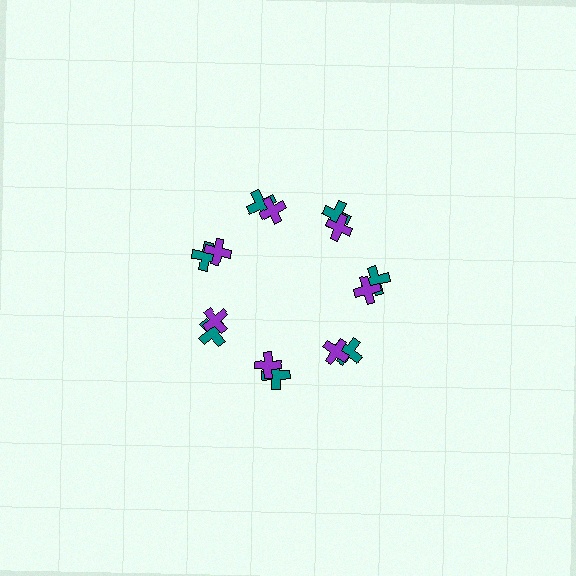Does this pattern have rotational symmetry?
Yes, this pattern has 7-fold rotational symmetry. It looks the same after rotating 51 degrees around the center.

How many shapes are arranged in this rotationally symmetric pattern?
There are 14 shapes, arranged in 7 groups of 2.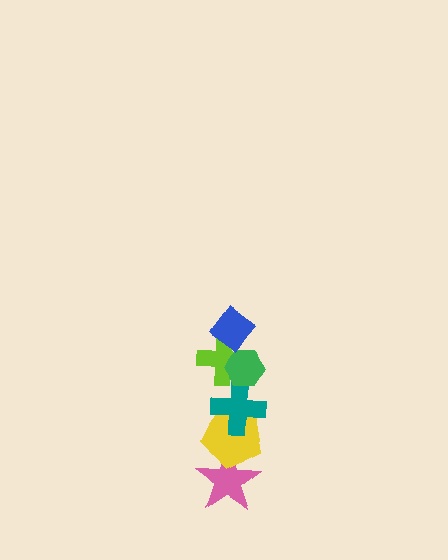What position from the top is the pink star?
The pink star is 6th from the top.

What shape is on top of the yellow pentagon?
The teal cross is on top of the yellow pentagon.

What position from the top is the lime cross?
The lime cross is 3rd from the top.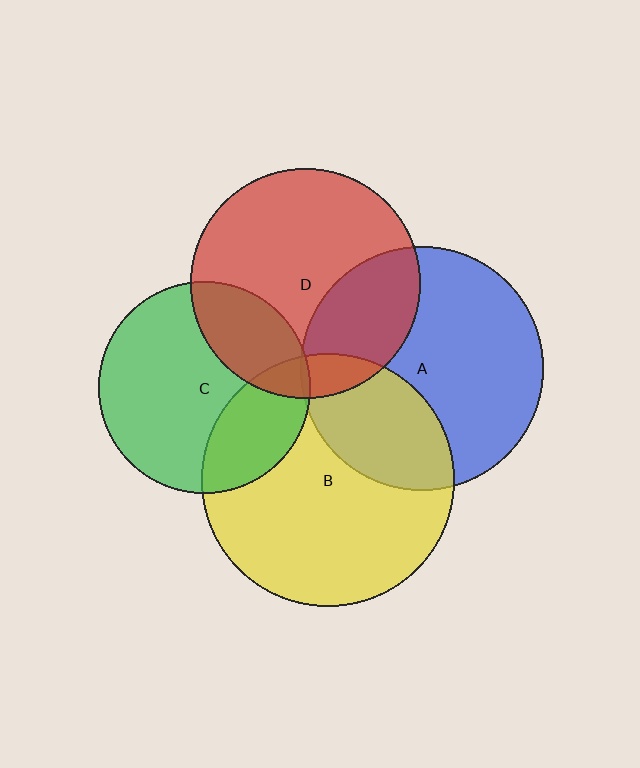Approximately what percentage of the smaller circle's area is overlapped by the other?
Approximately 5%.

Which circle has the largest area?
Circle B (yellow).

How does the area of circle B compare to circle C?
Approximately 1.4 times.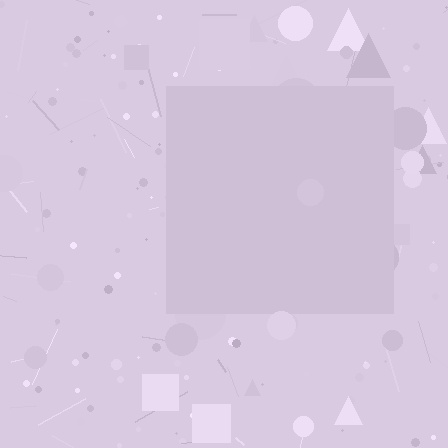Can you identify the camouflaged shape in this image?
The camouflaged shape is a square.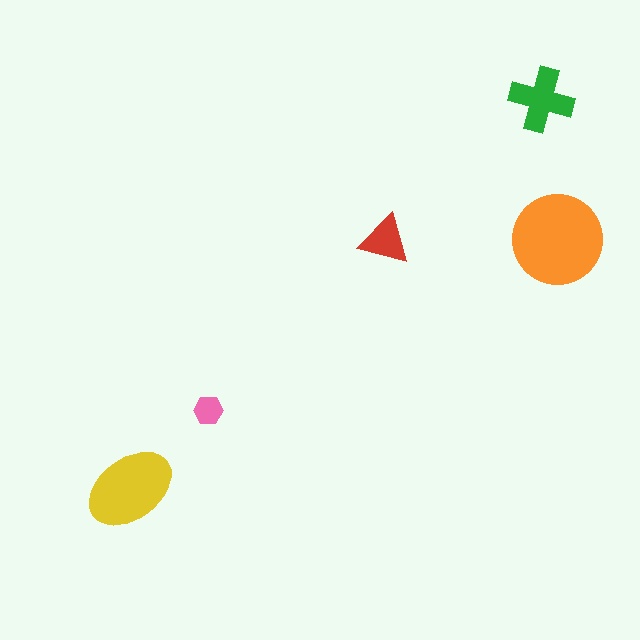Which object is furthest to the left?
The yellow ellipse is leftmost.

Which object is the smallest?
The pink hexagon.